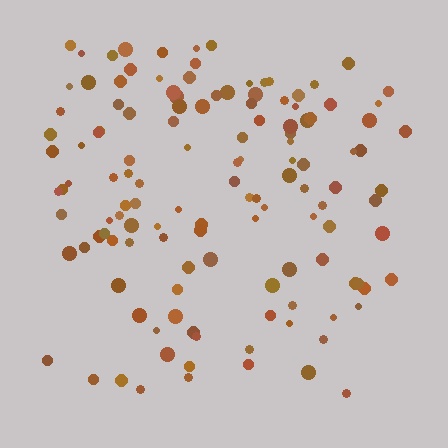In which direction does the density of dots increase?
From bottom to top, with the top side densest.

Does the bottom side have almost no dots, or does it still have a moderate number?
Still a moderate number, just noticeably fewer than the top.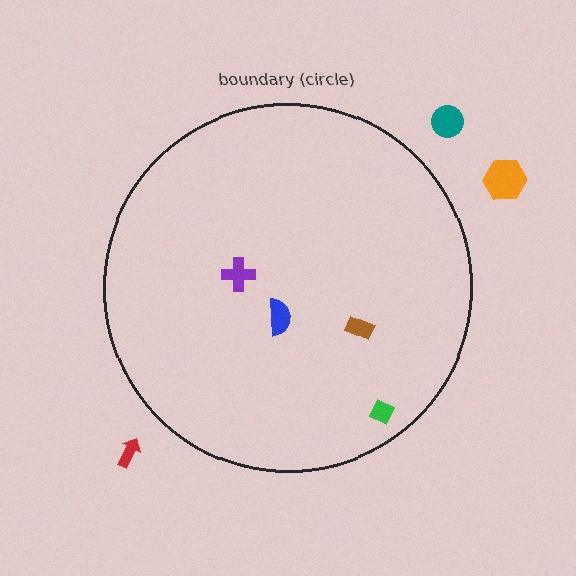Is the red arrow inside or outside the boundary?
Outside.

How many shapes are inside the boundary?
4 inside, 3 outside.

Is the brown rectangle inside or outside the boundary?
Inside.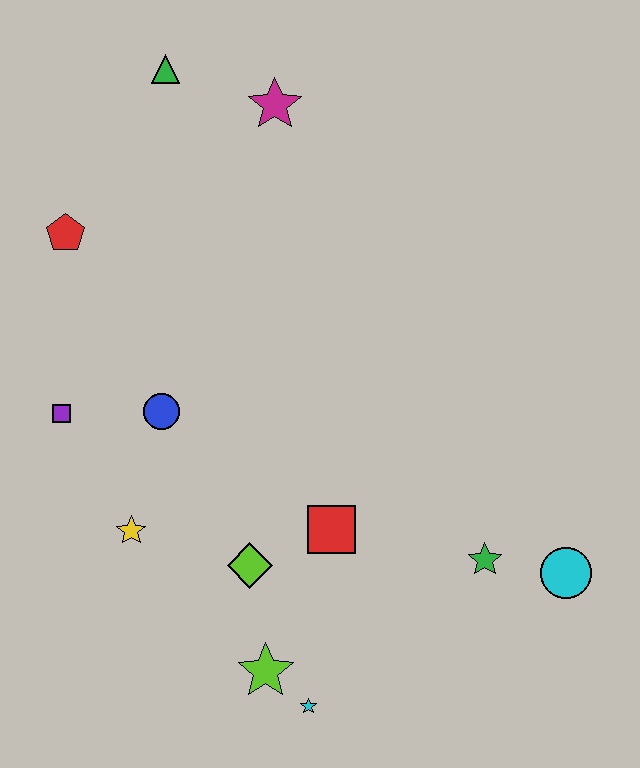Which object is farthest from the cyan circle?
The green triangle is farthest from the cyan circle.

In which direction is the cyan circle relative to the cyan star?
The cyan circle is to the right of the cyan star.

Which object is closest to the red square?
The lime diamond is closest to the red square.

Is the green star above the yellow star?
No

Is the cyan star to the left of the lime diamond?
No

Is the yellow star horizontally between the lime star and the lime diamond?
No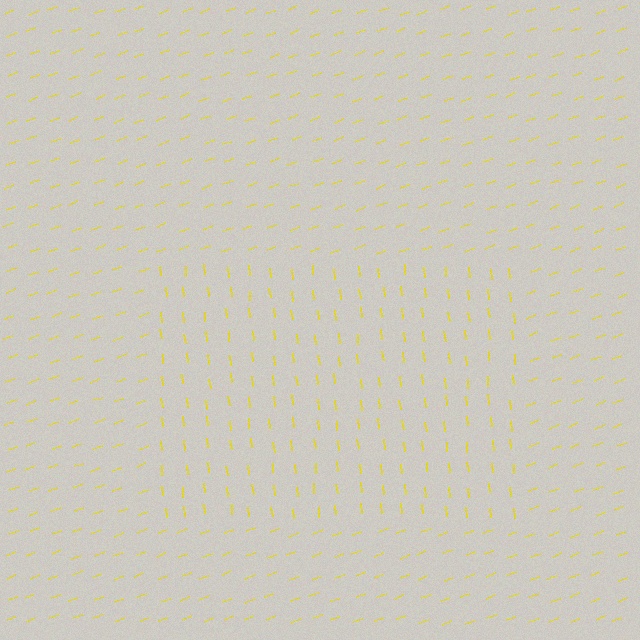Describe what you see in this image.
The image is filled with small yellow line segments. A rectangle region in the image has lines oriented differently from the surrounding lines, creating a visible texture boundary.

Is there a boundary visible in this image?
Yes, there is a texture boundary formed by a change in line orientation.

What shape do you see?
I see a rectangle.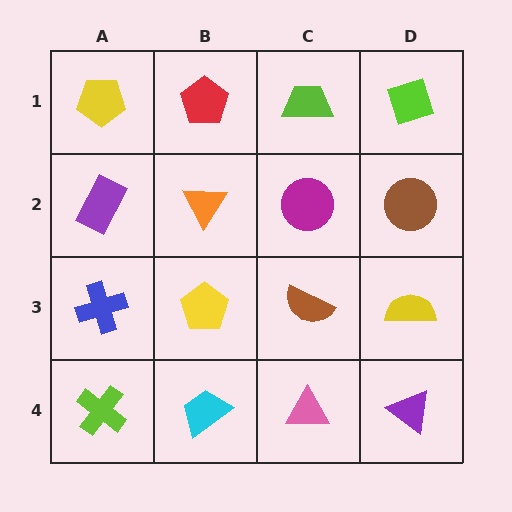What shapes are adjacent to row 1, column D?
A brown circle (row 2, column D), a lime trapezoid (row 1, column C).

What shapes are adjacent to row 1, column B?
An orange triangle (row 2, column B), a yellow pentagon (row 1, column A), a lime trapezoid (row 1, column C).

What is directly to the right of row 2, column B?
A magenta circle.